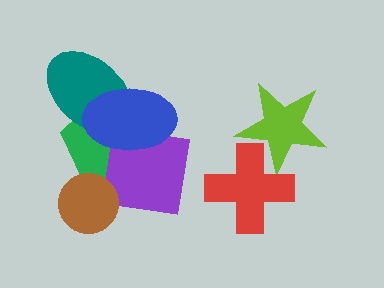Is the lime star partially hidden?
Yes, it is partially covered by another shape.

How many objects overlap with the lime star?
1 object overlaps with the lime star.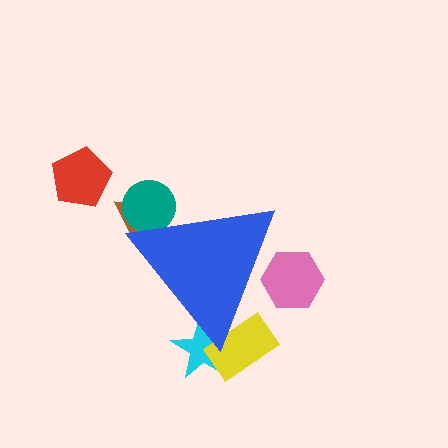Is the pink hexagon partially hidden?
Yes, the pink hexagon is partially hidden behind the blue triangle.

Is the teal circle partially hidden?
Yes, the teal circle is partially hidden behind the blue triangle.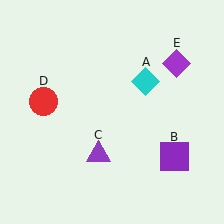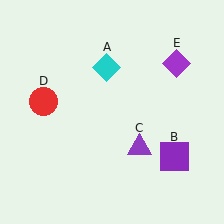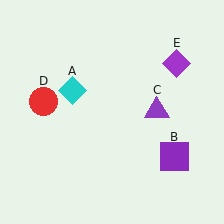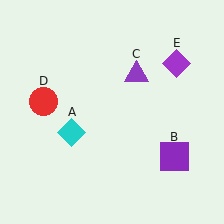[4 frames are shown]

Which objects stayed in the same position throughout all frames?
Purple square (object B) and red circle (object D) and purple diamond (object E) remained stationary.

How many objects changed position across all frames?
2 objects changed position: cyan diamond (object A), purple triangle (object C).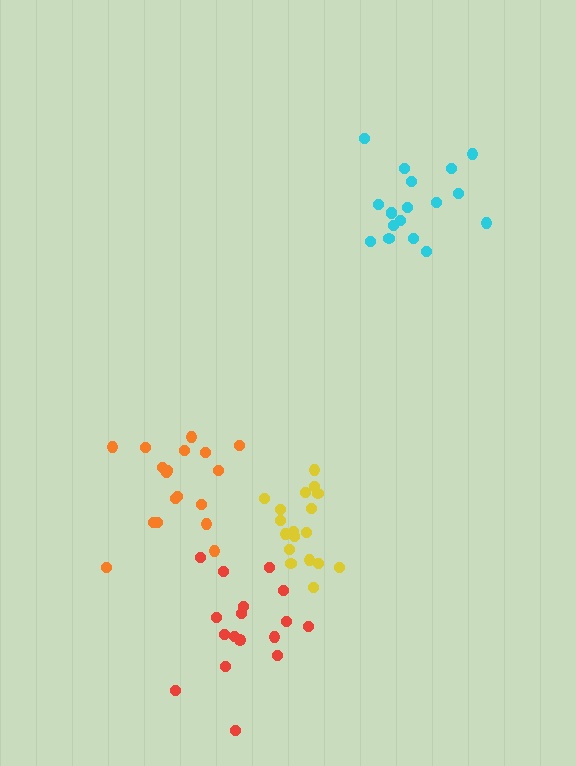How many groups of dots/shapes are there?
There are 4 groups.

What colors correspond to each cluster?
The clusters are colored: red, yellow, orange, cyan.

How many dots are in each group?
Group 1: 17 dots, Group 2: 18 dots, Group 3: 18 dots, Group 4: 18 dots (71 total).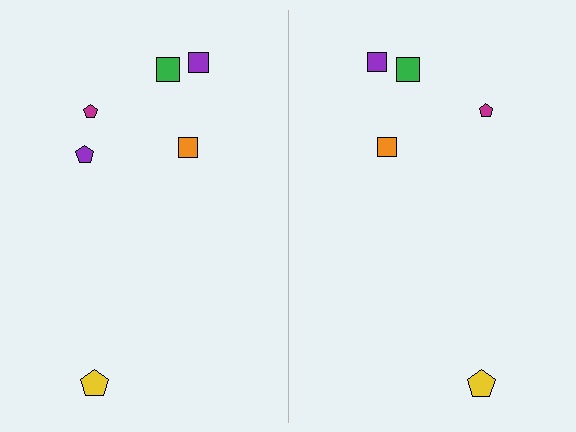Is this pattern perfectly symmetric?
No, the pattern is not perfectly symmetric. A purple pentagon is missing from the right side.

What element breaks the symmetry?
A purple pentagon is missing from the right side.